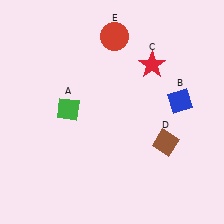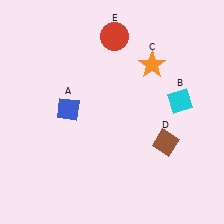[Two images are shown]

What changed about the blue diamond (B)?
In Image 1, B is blue. In Image 2, it changed to cyan.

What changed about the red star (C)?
In Image 1, C is red. In Image 2, it changed to orange.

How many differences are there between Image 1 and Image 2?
There are 3 differences between the two images.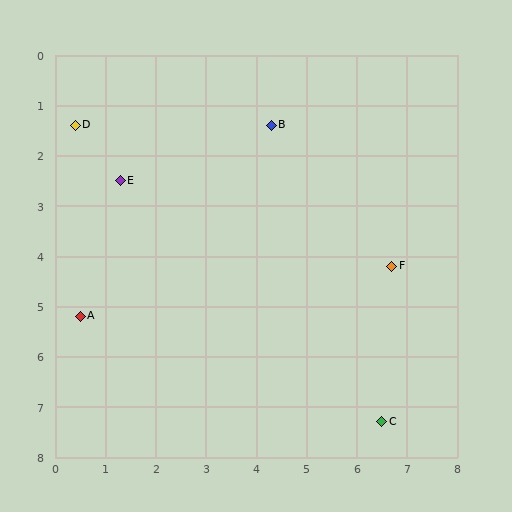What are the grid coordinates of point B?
Point B is at approximately (4.3, 1.4).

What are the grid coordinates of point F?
Point F is at approximately (6.7, 4.2).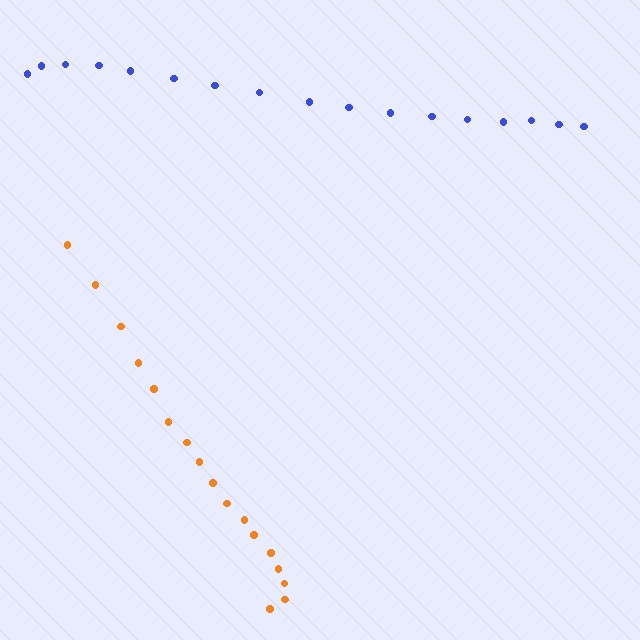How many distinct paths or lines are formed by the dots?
There are 2 distinct paths.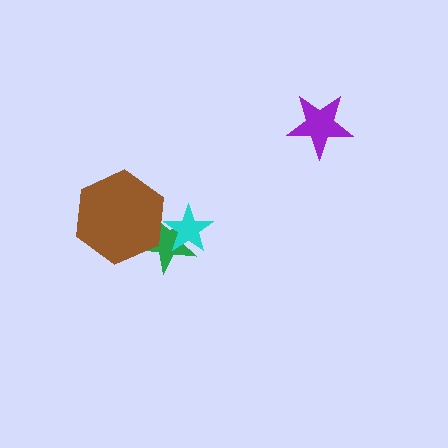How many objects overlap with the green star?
2 objects overlap with the green star.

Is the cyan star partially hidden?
No, no other shape covers it.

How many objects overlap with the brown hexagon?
1 object overlaps with the brown hexagon.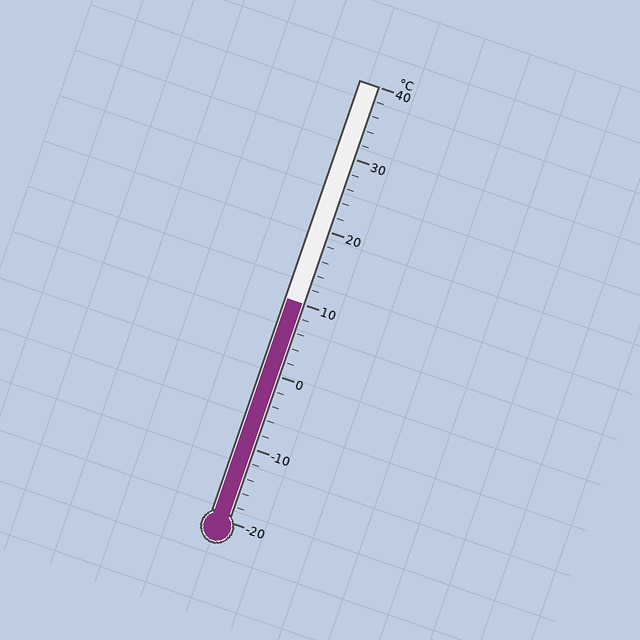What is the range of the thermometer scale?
The thermometer scale ranges from -20°C to 40°C.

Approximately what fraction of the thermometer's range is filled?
The thermometer is filled to approximately 50% of its range.